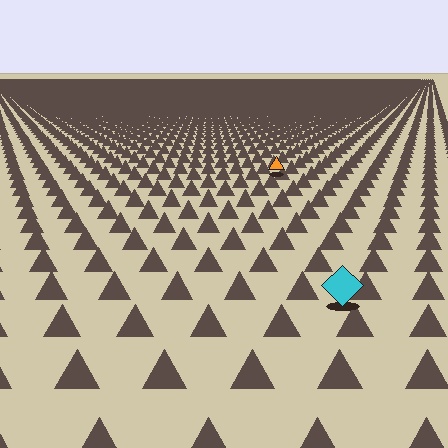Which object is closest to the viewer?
The cyan diamond is closest. The texture marks near it are larger and more spread out.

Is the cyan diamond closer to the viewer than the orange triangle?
Yes. The cyan diamond is closer — you can tell from the texture gradient: the ground texture is coarser near it.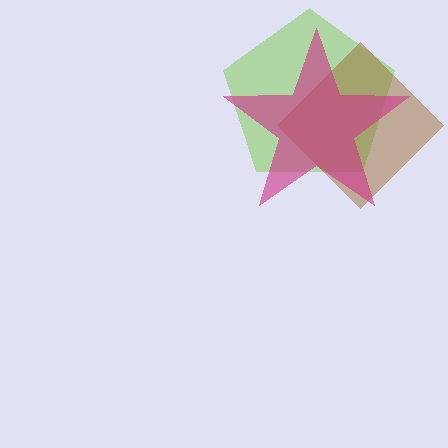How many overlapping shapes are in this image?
There are 3 overlapping shapes in the image.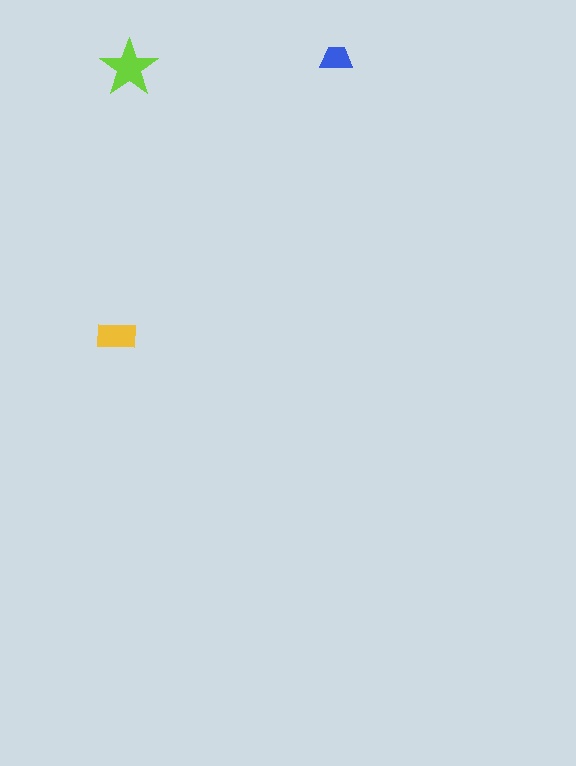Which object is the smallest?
The blue trapezoid.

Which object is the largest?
The lime star.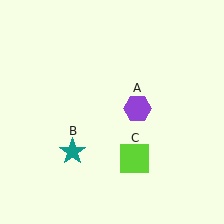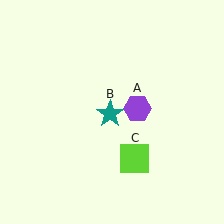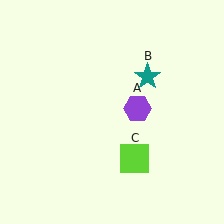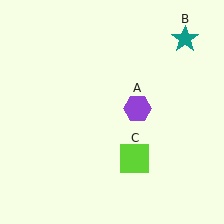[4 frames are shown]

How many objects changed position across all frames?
1 object changed position: teal star (object B).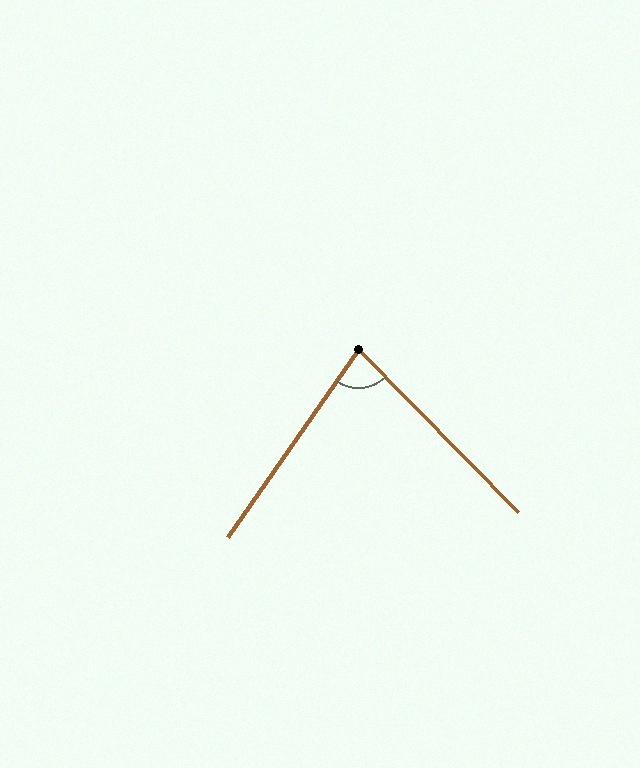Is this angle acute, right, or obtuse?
It is acute.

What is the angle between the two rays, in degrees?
Approximately 79 degrees.